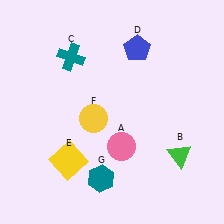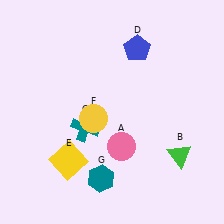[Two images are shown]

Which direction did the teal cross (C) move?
The teal cross (C) moved down.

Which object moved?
The teal cross (C) moved down.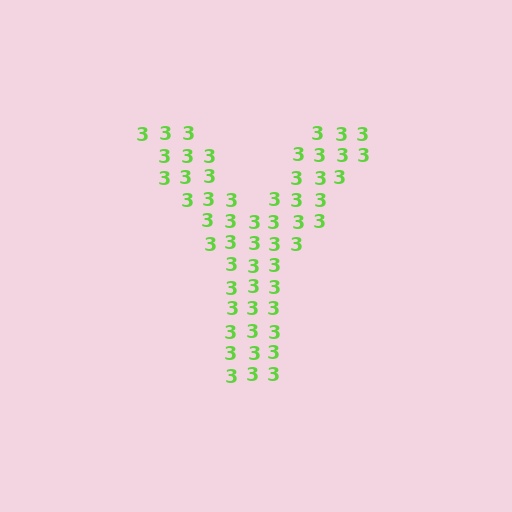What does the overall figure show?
The overall figure shows the letter Y.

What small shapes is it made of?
It is made of small digit 3's.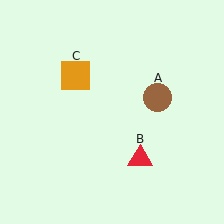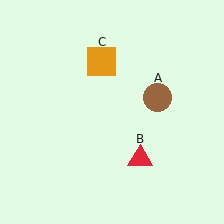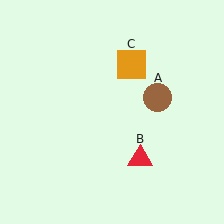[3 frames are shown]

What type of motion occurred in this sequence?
The orange square (object C) rotated clockwise around the center of the scene.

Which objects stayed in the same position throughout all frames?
Brown circle (object A) and red triangle (object B) remained stationary.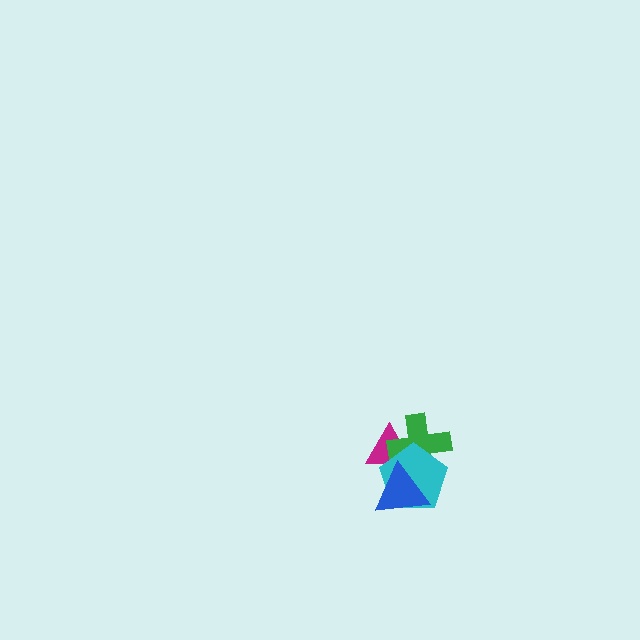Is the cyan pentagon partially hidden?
Yes, it is partially covered by another shape.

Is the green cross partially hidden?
Yes, it is partially covered by another shape.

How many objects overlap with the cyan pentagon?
3 objects overlap with the cyan pentagon.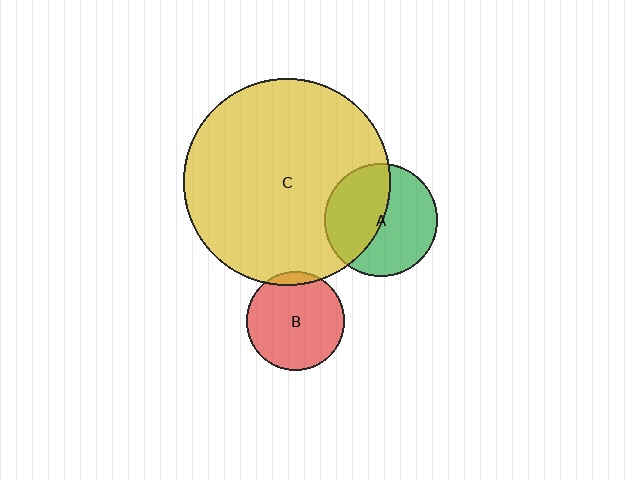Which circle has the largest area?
Circle C (yellow).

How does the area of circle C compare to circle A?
Approximately 3.3 times.